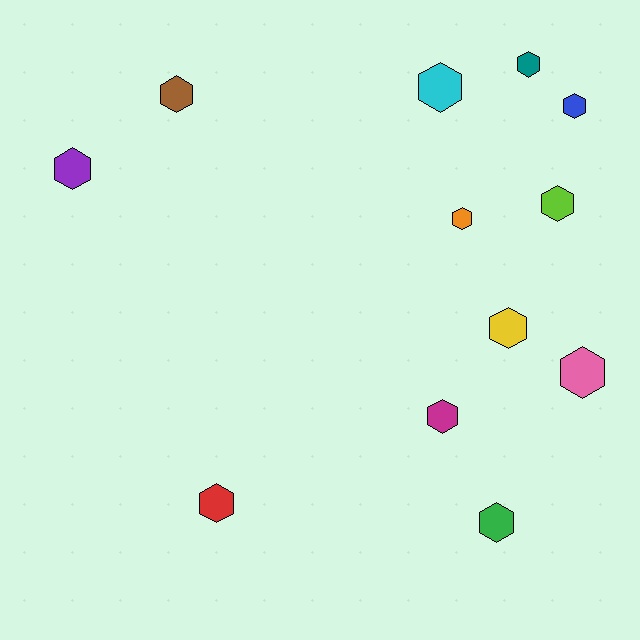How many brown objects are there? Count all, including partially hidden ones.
There is 1 brown object.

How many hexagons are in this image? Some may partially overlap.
There are 12 hexagons.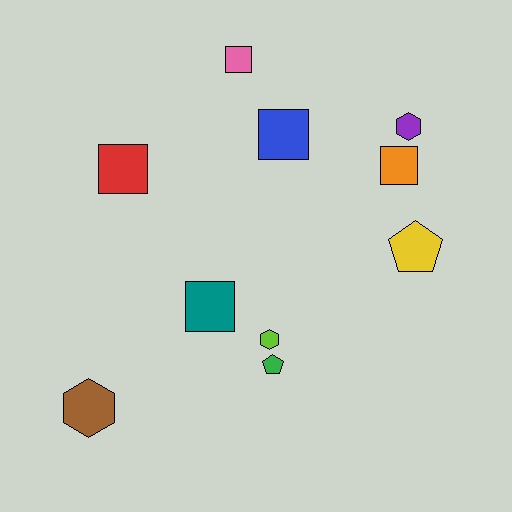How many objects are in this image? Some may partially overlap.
There are 10 objects.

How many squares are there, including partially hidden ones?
There are 5 squares.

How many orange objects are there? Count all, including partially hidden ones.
There is 1 orange object.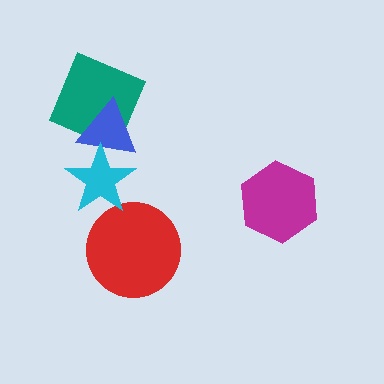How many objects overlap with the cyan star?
1 object overlaps with the cyan star.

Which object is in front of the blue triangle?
The cyan star is in front of the blue triangle.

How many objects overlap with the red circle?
0 objects overlap with the red circle.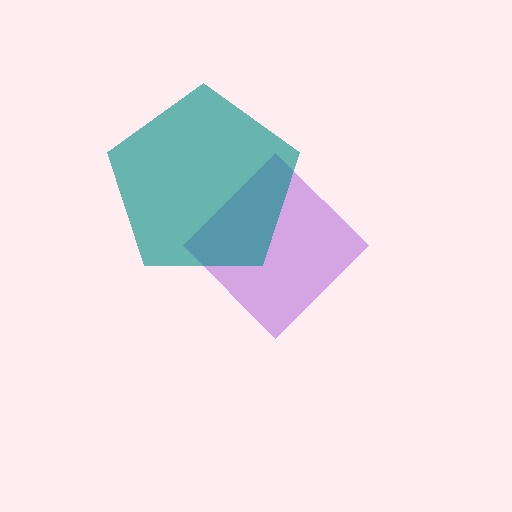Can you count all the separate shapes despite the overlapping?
Yes, there are 2 separate shapes.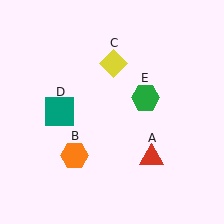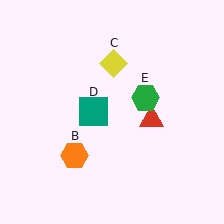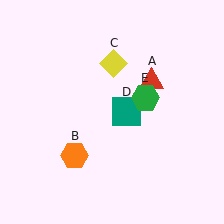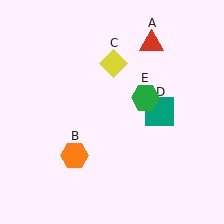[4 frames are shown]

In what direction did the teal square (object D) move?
The teal square (object D) moved right.